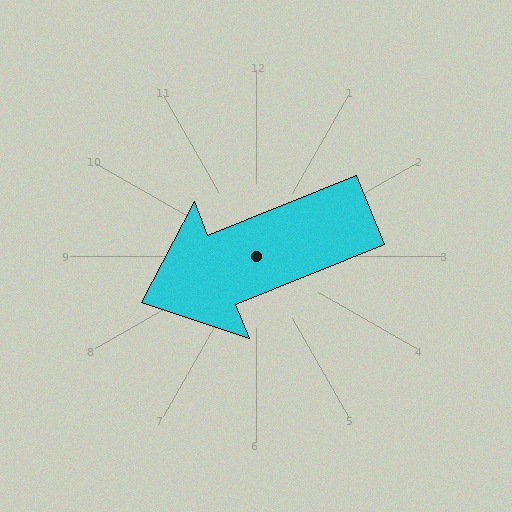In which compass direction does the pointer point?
West.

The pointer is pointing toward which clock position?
Roughly 8 o'clock.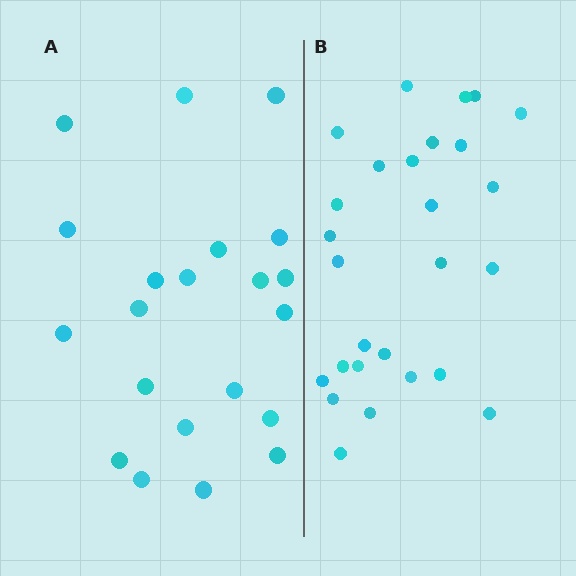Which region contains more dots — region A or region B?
Region B (the right region) has more dots.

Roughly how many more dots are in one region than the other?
Region B has about 6 more dots than region A.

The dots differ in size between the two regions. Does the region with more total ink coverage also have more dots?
No. Region A has more total ink coverage because its dots are larger, but region B actually contains more individual dots. Total area can be misleading — the number of items is what matters here.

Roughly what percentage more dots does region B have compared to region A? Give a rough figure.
About 30% more.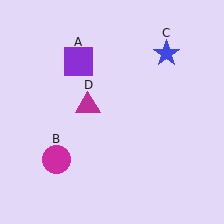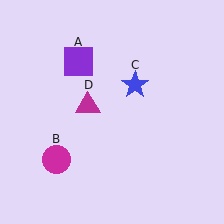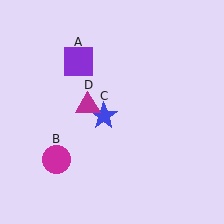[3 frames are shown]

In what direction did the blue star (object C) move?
The blue star (object C) moved down and to the left.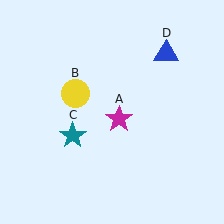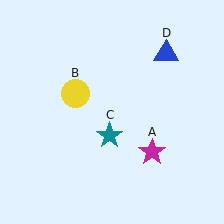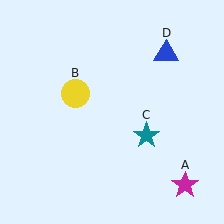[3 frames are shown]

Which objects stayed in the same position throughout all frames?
Yellow circle (object B) and blue triangle (object D) remained stationary.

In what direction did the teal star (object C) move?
The teal star (object C) moved right.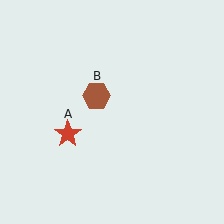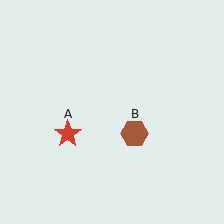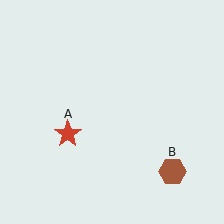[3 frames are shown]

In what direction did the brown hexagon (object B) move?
The brown hexagon (object B) moved down and to the right.